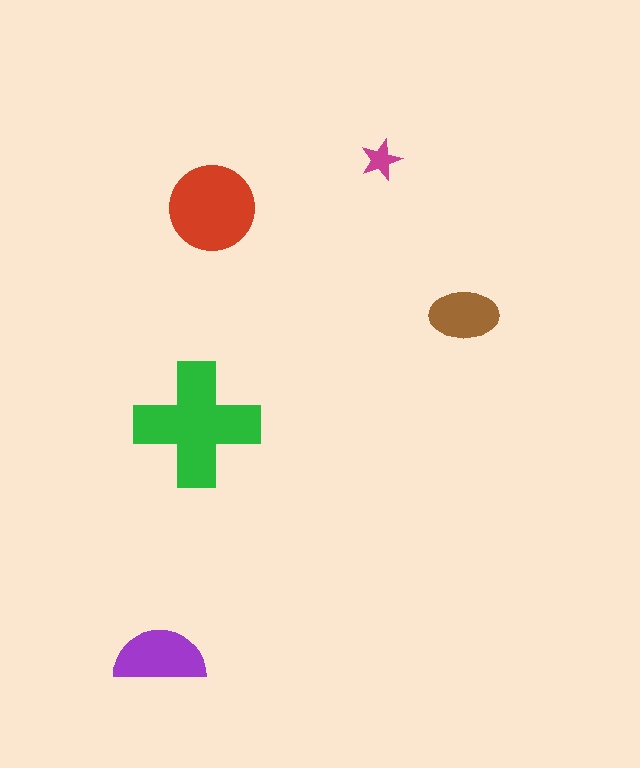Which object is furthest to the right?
The brown ellipse is rightmost.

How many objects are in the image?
There are 5 objects in the image.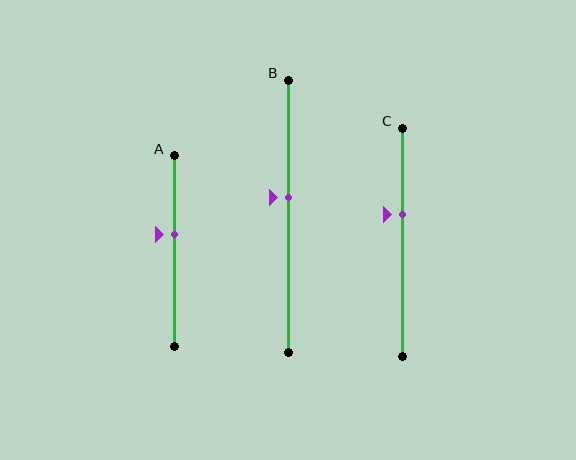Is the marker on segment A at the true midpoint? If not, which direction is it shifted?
No, the marker on segment A is shifted upward by about 9% of the segment length.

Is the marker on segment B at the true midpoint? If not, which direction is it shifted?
No, the marker on segment B is shifted upward by about 7% of the segment length.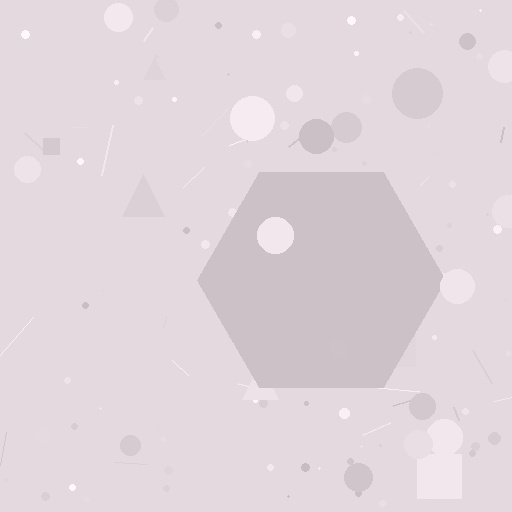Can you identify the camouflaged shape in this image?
The camouflaged shape is a hexagon.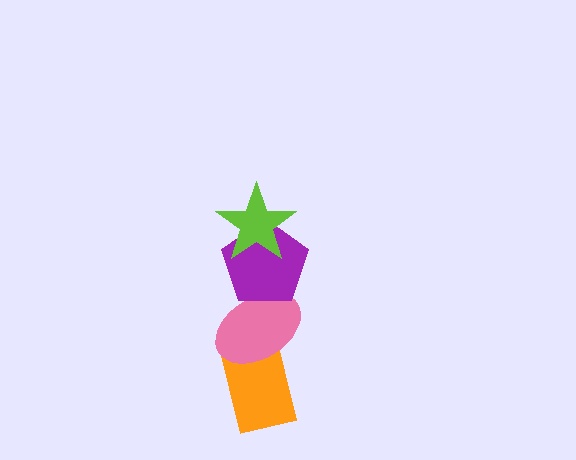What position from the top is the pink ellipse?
The pink ellipse is 3rd from the top.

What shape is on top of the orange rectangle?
The pink ellipse is on top of the orange rectangle.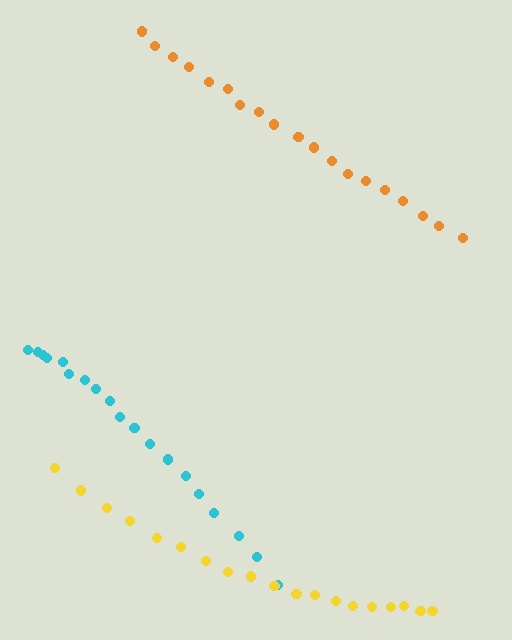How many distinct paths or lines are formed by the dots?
There are 3 distinct paths.